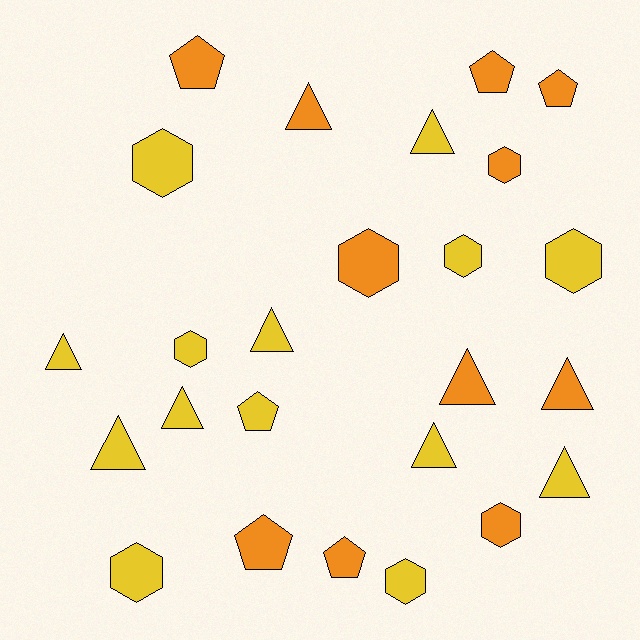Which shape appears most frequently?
Triangle, with 10 objects.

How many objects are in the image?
There are 25 objects.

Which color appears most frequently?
Yellow, with 14 objects.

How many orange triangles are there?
There are 3 orange triangles.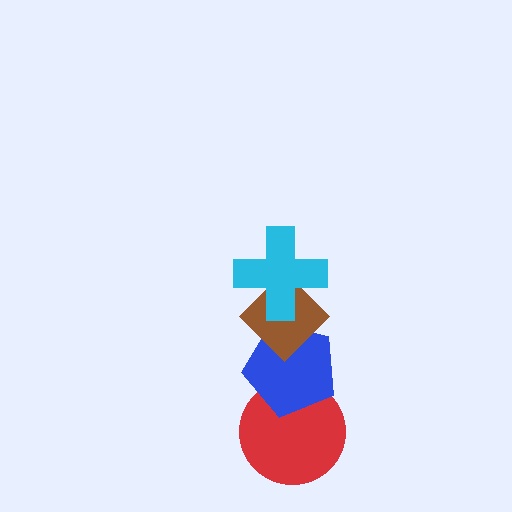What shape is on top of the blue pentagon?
The brown diamond is on top of the blue pentagon.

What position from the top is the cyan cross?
The cyan cross is 1st from the top.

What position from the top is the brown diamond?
The brown diamond is 2nd from the top.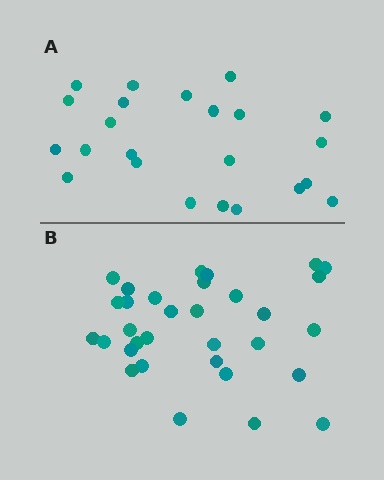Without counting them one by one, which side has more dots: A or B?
Region B (the bottom region) has more dots.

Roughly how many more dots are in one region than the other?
Region B has roughly 8 or so more dots than region A.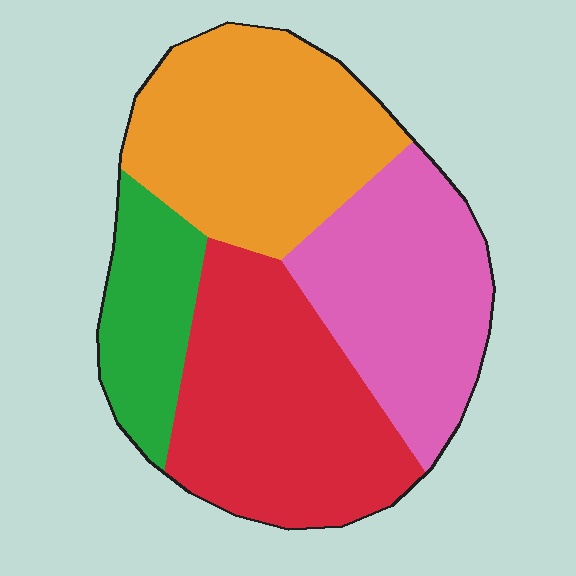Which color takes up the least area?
Green, at roughly 15%.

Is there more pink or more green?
Pink.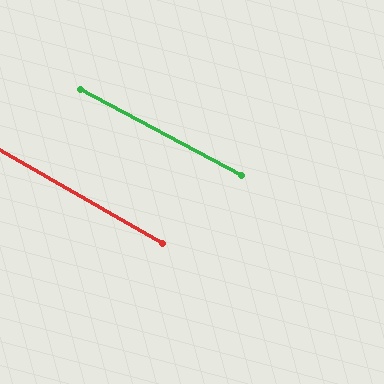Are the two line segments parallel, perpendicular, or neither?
Parallel — their directions differ by only 1.4°.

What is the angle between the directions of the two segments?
Approximately 1 degree.